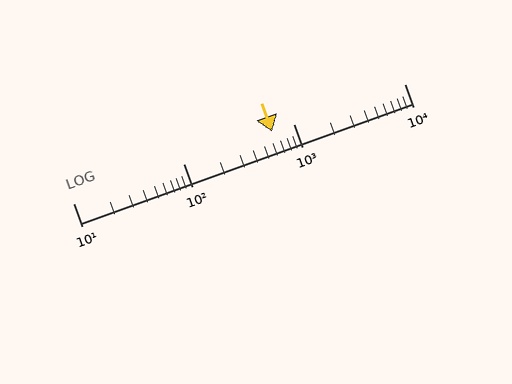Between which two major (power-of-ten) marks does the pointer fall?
The pointer is between 100 and 1000.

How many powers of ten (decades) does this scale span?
The scale spans 3 decades, from 10 to 10000.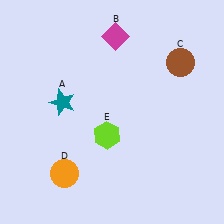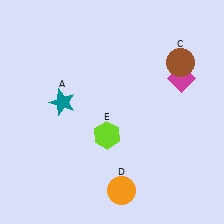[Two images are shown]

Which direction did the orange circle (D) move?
The orange circle (D) moved right.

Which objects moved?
The objects that moved are: the magenta diamond (B), the orange circle (D).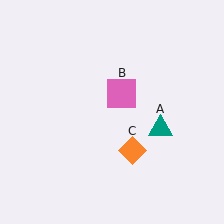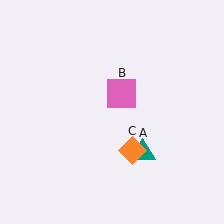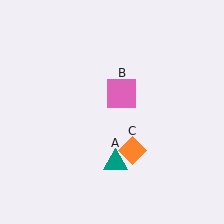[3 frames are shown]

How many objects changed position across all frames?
1 object changed position: teal triangle (object A).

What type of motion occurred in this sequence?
The teal triangle (object A) rotated clockwise around the center of the scene.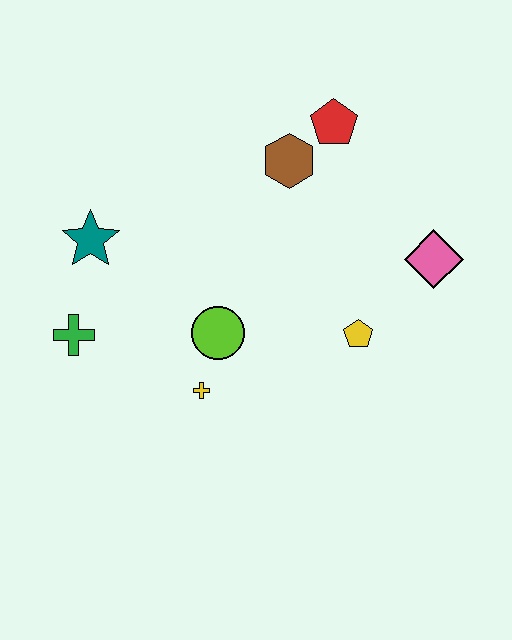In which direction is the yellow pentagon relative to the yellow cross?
The yellow pentagon is to the right of the yellow cross.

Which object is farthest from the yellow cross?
The red pentagon is farthest from the yellow cross.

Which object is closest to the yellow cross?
The lime circle is closest to the yellow cross.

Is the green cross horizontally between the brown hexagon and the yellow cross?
No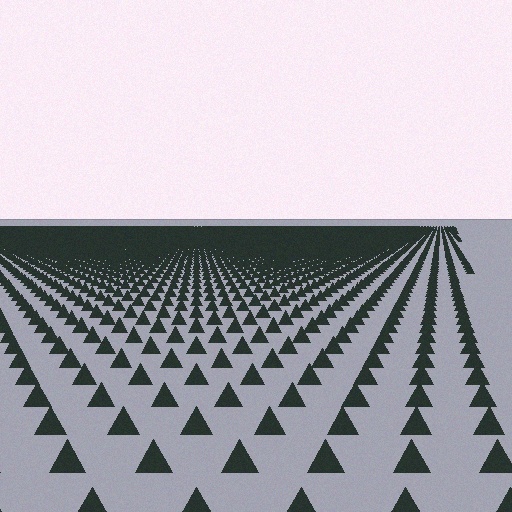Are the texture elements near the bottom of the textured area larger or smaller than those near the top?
Larger. Near the bottom, elements are closer to the viewer and appear at a bigger on-screen size.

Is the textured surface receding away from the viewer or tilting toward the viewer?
The surface is receding away from the viewer. Texture elements get smaller and denser toward the top.